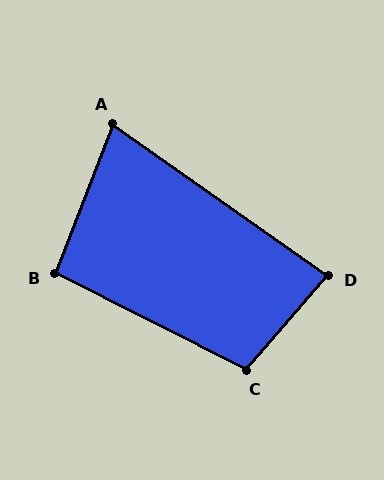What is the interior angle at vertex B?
Approximately 96 degrees (obtuse).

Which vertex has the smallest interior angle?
A, at approximately 76 degrees.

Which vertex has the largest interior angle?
C, at approximately 104 degrees.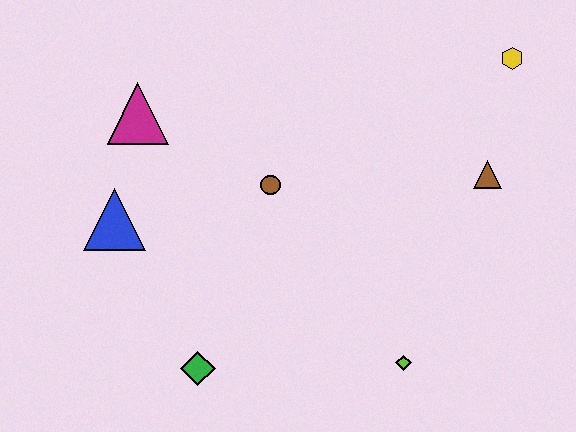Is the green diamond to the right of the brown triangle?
No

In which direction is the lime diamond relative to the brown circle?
The lime diamond is below the brown circle.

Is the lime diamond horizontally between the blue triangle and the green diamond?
No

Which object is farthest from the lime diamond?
The magenta triangle is farthest from the lime diamond.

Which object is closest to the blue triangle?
The magenta triangle is closest to the blue triangle.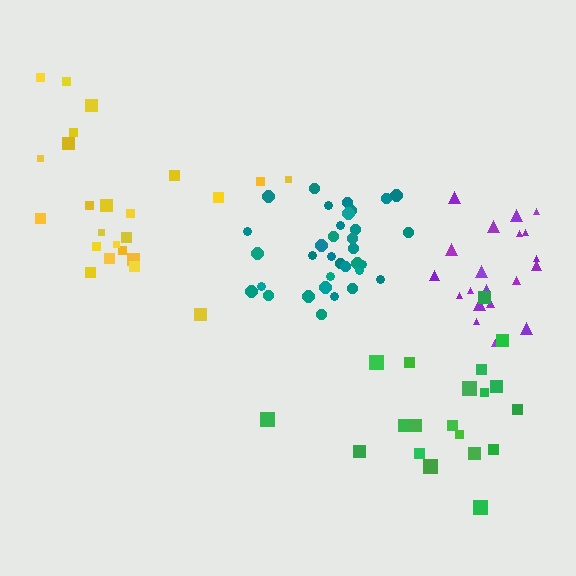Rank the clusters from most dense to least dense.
teal, purple, yellow, green.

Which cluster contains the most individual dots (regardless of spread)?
Teal (34).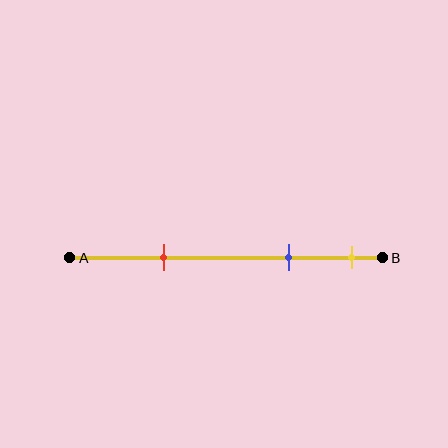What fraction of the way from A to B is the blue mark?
The blue mark is approximately 70% (0.7) of the way from A to B.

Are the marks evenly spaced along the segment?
No, the marks are not evenly spaced.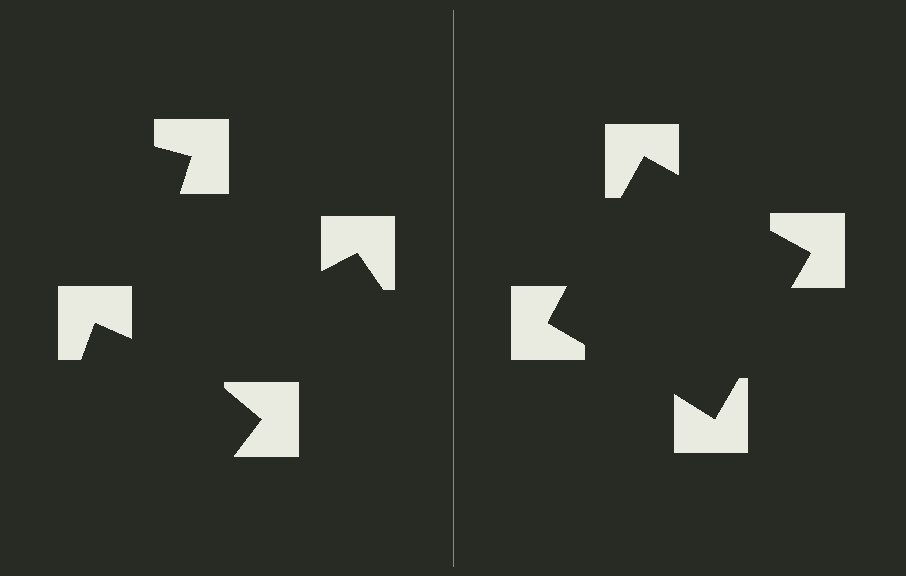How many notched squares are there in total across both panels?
8 — 4 on each side.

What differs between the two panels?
The notched squares are positioned identically on both sides; only the wedge orientations differ. On the right they align to a square; on the left they are misaligned.